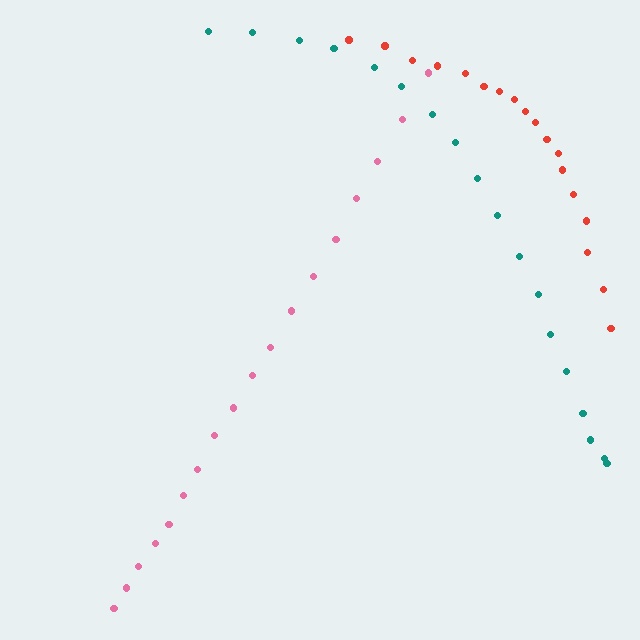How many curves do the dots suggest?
There are 3 distinct paths.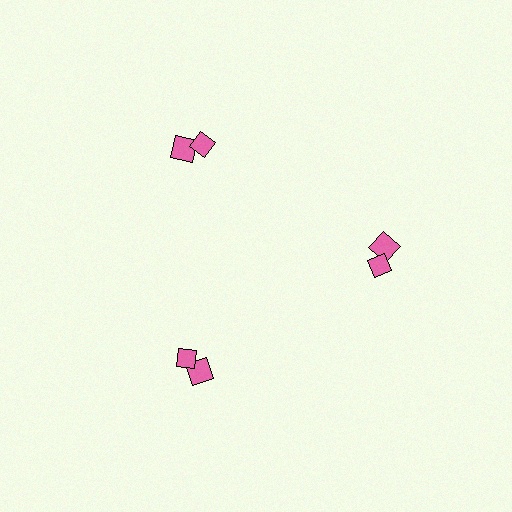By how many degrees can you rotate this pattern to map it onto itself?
The pattern maps onto itself every 120 degrees of rotation.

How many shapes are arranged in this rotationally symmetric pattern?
There are 6 shapes, arranged in 3 groups of 2.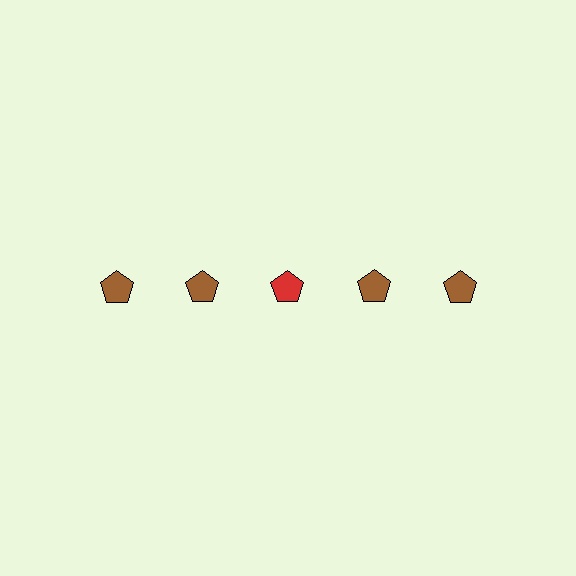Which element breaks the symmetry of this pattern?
The red pentagon in the top row, center column breaks the symmetry. All other shapes are brown pentagons.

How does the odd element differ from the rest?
It has a different color: red instead of brown.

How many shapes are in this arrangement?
There are 5 shapes arranged in a grid pattern.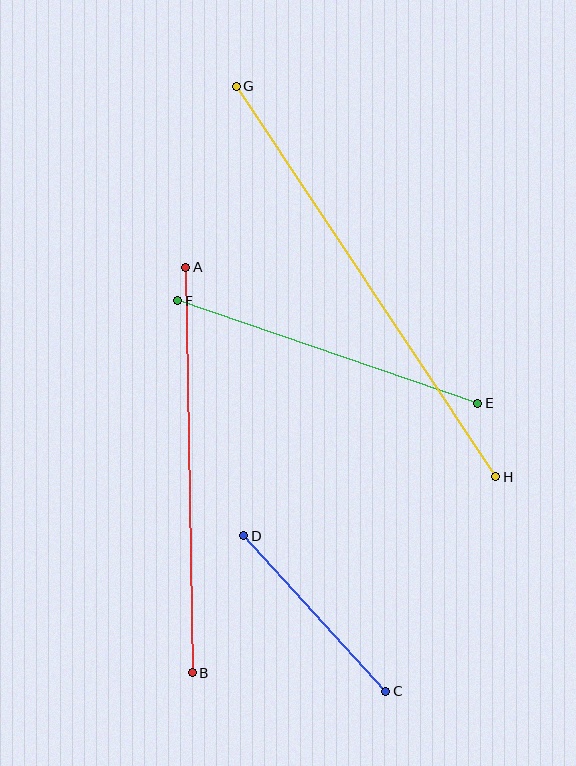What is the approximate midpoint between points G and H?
The midpoint is at approximately (366, 282) pixels.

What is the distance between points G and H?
The distance is approximately 469 pixels.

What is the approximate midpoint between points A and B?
The midpoint is at approximately (189, 470) pixels.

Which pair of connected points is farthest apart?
Points G and H are farthest apart.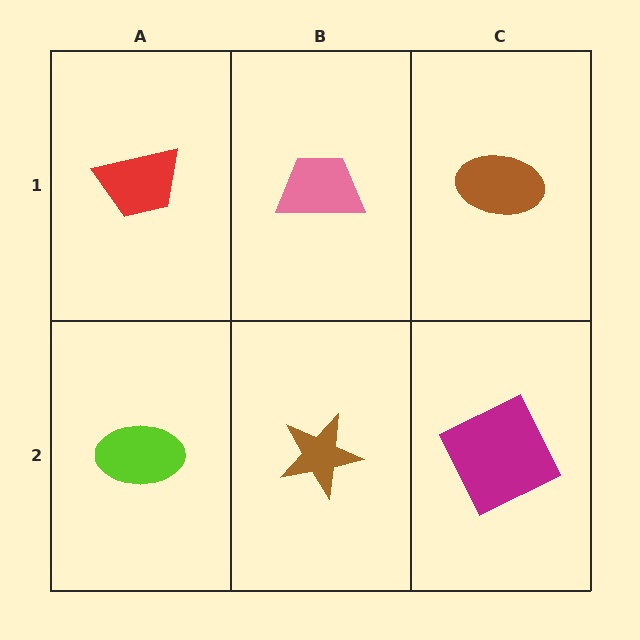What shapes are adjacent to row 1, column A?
A lime ellipse (row 2, column A), a pink trapezoid (row 1, column B).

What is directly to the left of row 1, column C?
A pink trapezoid.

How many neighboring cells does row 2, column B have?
3.